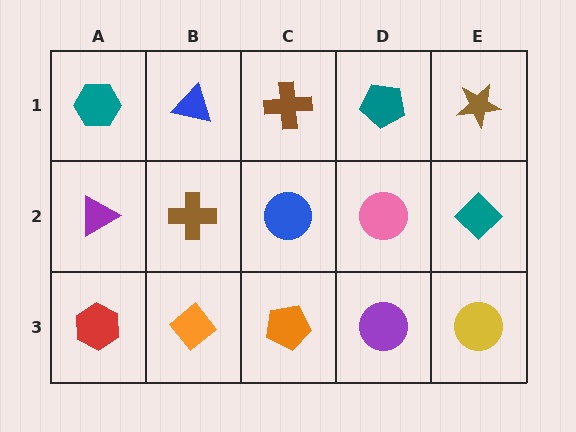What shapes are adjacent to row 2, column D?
A teal pentagon (row 1, column D), a purple circle (row 3, column D), a blue circle (row 2, column C), a teal diamond (row 2, column E).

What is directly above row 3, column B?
A brown cross.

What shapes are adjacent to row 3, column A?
A purple triangle (row 2, column A), an orange diamond (row 3, column B).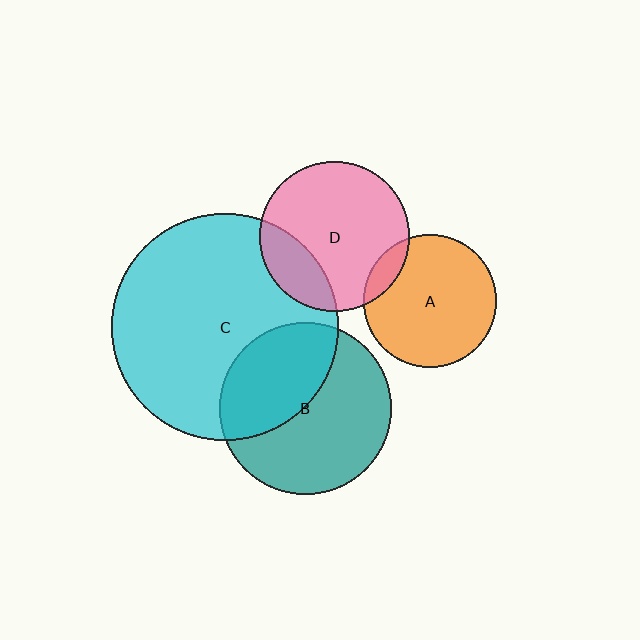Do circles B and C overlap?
Yes.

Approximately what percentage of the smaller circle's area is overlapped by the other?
Approximately 40%.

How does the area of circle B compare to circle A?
Approximately 1.7 times.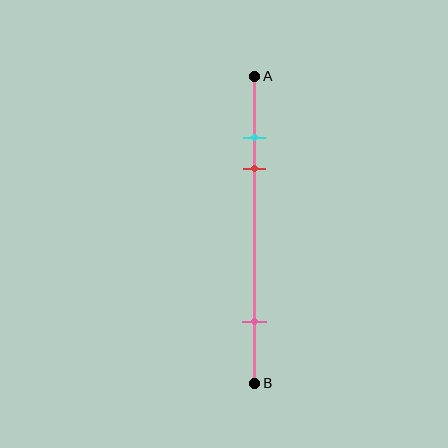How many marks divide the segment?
There are 3 marks dividing the segment.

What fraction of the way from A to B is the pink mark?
The pink mark is approximately 80% (0.8) of the way from A to B.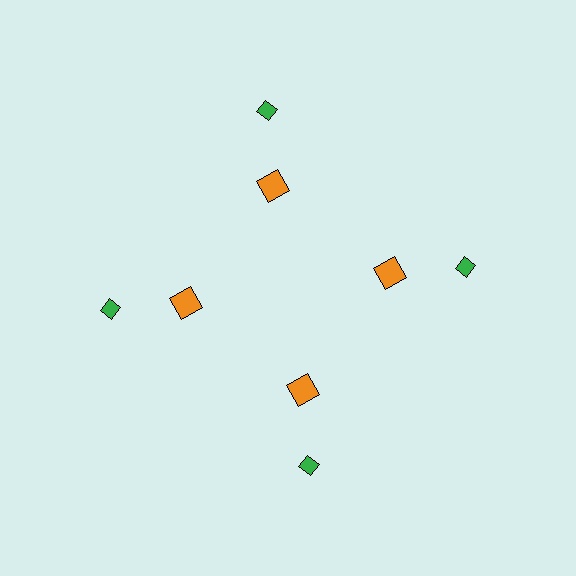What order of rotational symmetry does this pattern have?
This pattern has 4-fold rotational symmetry.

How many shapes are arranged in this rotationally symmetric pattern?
There are 8 shapes, arranged in 4 groups of 2.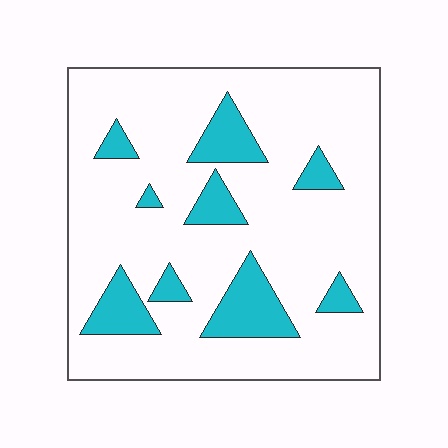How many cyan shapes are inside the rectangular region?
9.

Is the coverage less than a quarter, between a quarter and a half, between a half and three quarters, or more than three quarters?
Less than a quarter.